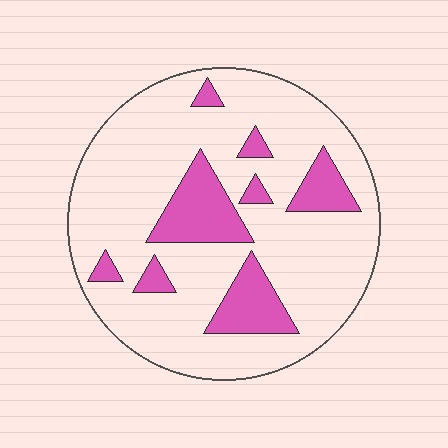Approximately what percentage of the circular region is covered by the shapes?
Approximately 20%.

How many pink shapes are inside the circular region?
8.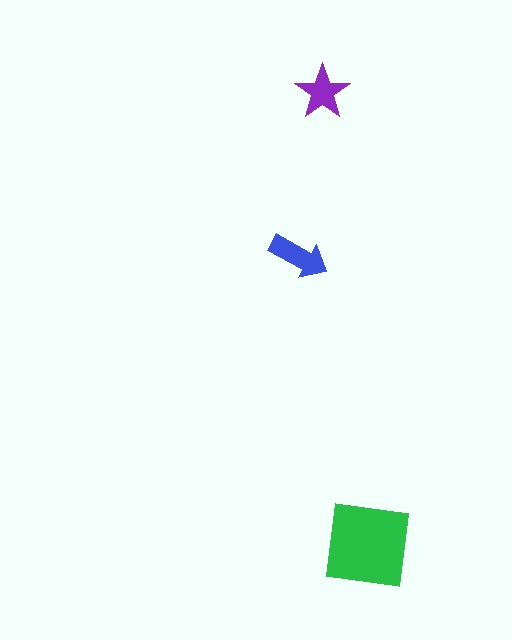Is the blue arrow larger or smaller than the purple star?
Larger.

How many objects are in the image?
There are 3 objects in the image.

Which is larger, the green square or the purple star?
The green square.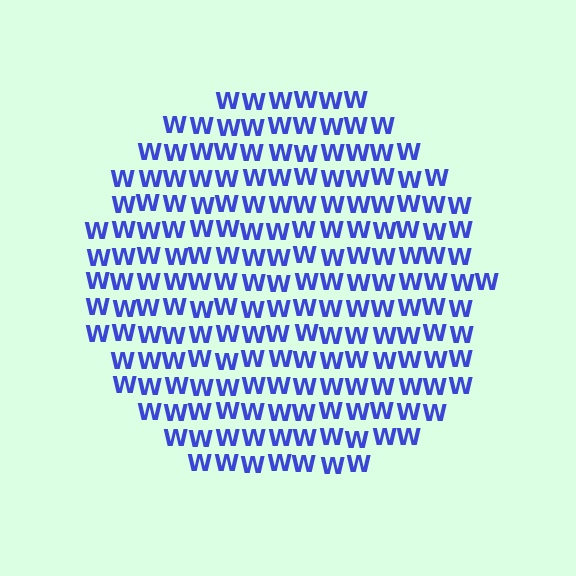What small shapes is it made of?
It is made of small letter W's.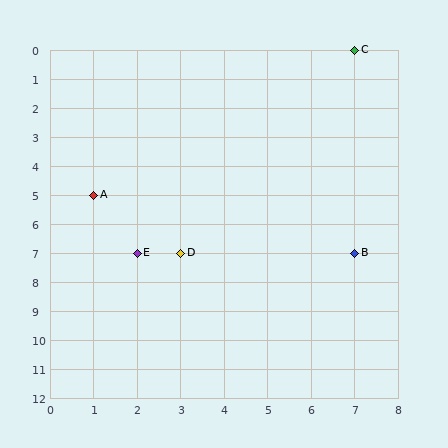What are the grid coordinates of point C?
Point C is at grid coordinates (7, 0).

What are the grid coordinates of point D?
Point D is at grid coordinates (3, 7).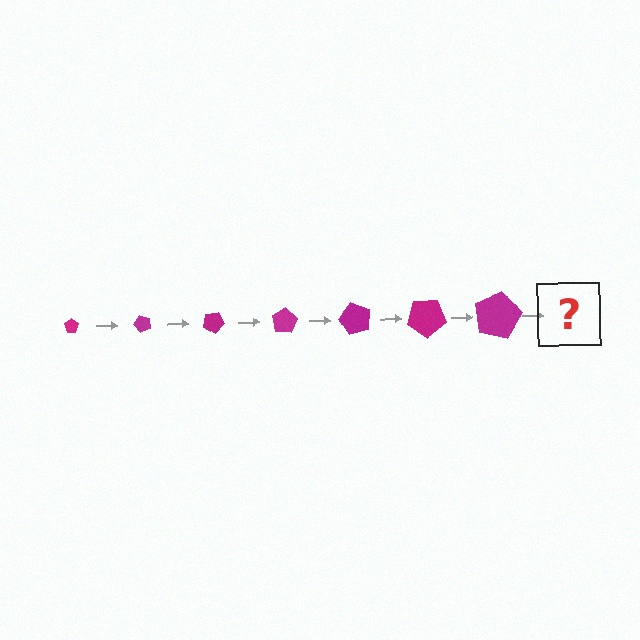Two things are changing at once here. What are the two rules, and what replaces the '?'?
The two rules are that the pentagon grows larger each step and it rotates 50 degrees each step. The '?' should be a pentagon, larger than the previous one and rotated 350 degrees from the start.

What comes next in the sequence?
The next element should be a pentagon, larger than the previous one and rotated 350 degrees from the start.